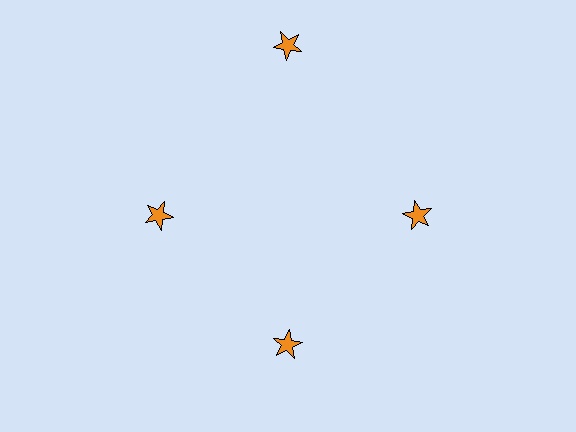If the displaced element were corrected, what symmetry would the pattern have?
It would have 4-fold rotational symmetry — the pattern would map onto itself every 90 degrees.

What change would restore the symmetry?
The symmetry would be restored by moving it inward, back onto the ring so that all 4 stars sit at equal angles and equal distance from the center.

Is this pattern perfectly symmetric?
No. The 4 orange stars are arranged in a ring, but one element near the 12 o'clock position is pushed outward from the center, breaking the 4-fold rotational symmetry.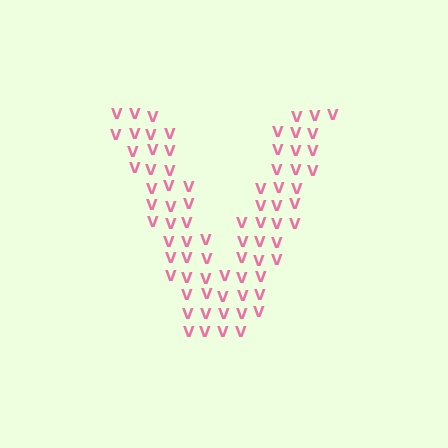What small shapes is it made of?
It is made of small letter V's.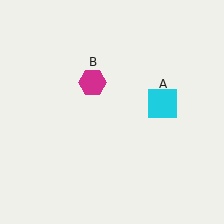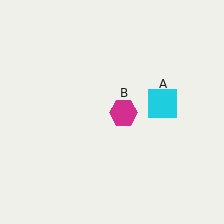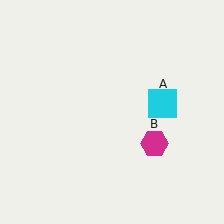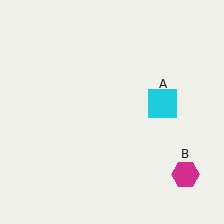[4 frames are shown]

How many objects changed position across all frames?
1 object changed position: magenta hexagon (object B).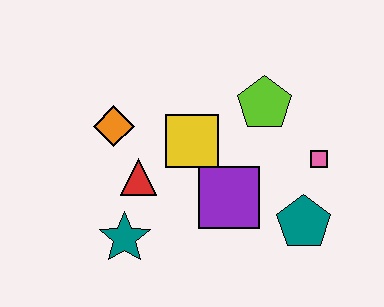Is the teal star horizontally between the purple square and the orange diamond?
Yes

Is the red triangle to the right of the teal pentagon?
No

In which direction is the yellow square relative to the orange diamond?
The yellow square is to the right of the orange diamond.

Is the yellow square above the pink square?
Yes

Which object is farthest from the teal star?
The pink square is farthest from the teal star.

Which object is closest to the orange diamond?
The red triangle is closest to the orange diamond.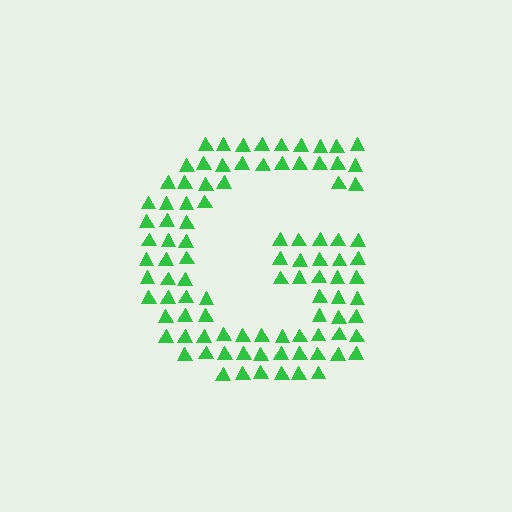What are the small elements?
The small elements are triangles.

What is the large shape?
The large shape is the letter G.